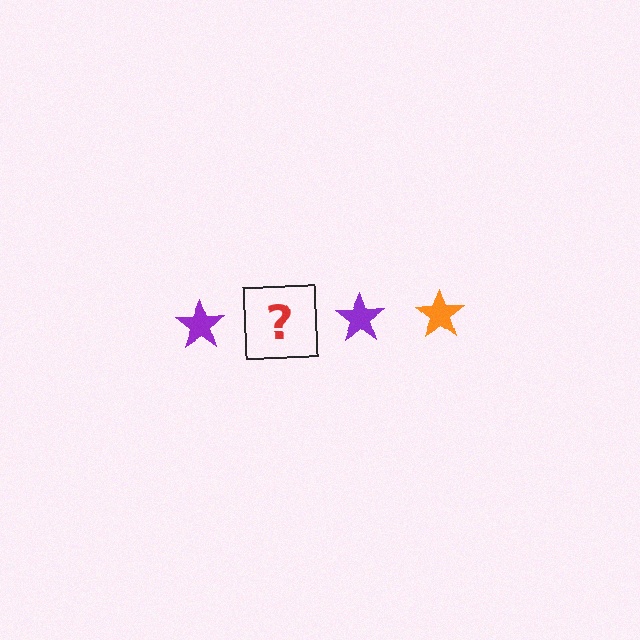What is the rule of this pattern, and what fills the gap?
The rule is that the pattern cycles through purple, orange stars. The gap should be filled with an orange star.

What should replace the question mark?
The question mark should be replaced with an orange star.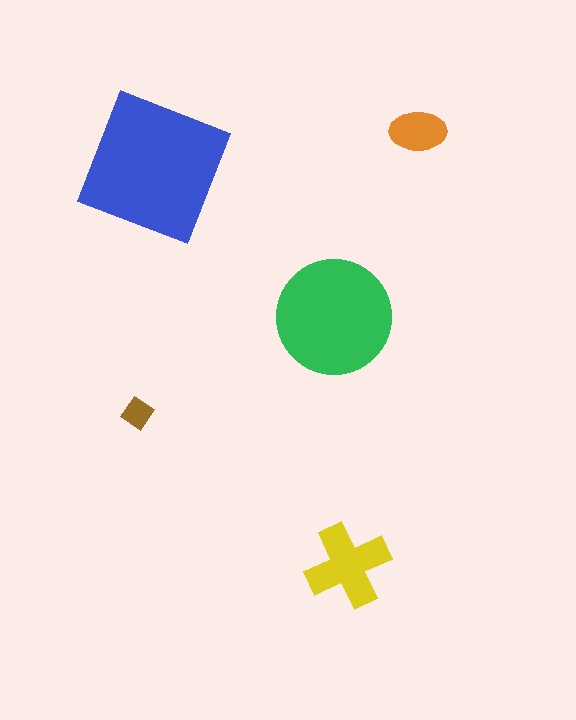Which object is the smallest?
The brown diamond.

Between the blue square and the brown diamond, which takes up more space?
The blue square.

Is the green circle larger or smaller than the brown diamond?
Larger.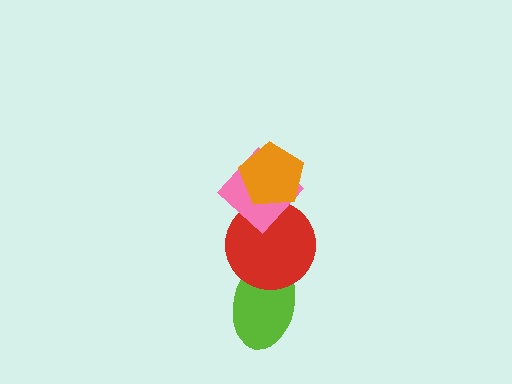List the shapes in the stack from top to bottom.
From top to bottom: the orange pentagon, the pink diamond, the red circle, the lime ellipse.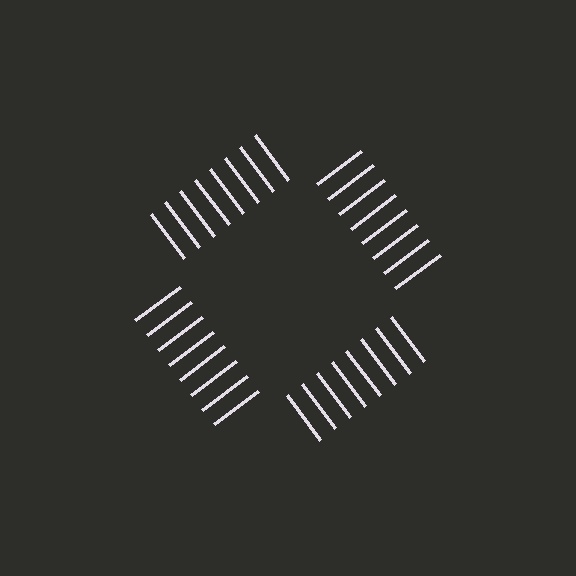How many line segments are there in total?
32 — 8 along each of the 4 edges.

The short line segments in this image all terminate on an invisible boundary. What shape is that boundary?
An illusory square — the line segments terminate on its edges but no continuous stroke is drawn.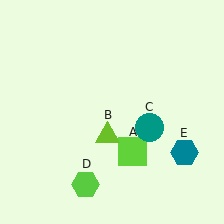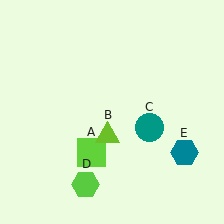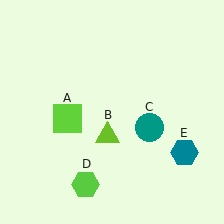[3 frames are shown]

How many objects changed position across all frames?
1 object changed position: lime square (object A).